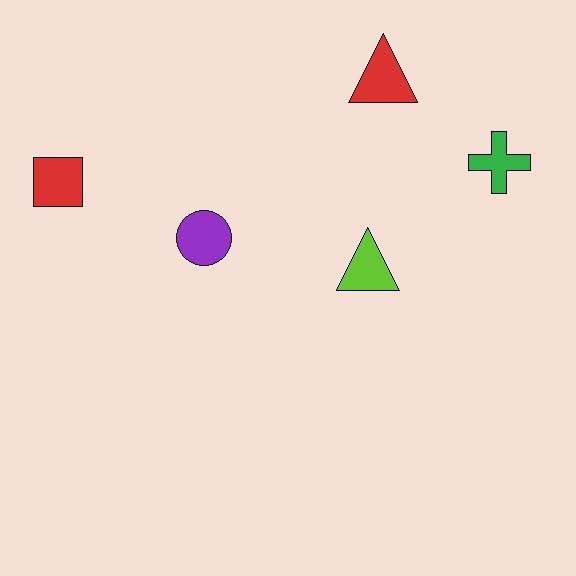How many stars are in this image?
There are no stars.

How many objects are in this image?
There are 5 objects.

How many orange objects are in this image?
There are no orange objects.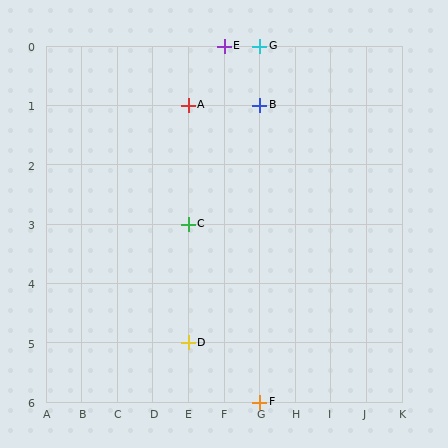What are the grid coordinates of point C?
Point C is at grid coordinates (E, 3).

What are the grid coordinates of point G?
Point G is at grid coordinates (G, 0).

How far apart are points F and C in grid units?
Points F and C are 2 columns and 3 rows apart (about 3.6 grid units diagonally).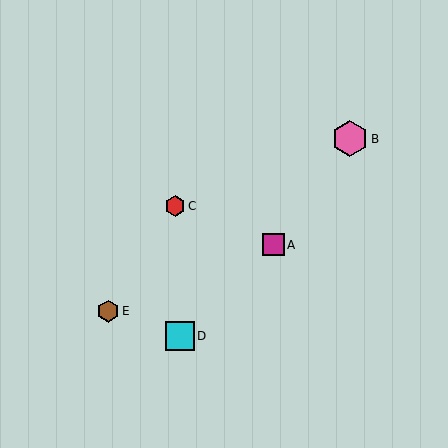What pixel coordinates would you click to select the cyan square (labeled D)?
Click at (180, 336) to select the cyan square D.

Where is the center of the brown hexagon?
The center of the brown hexagon is at (108, 311).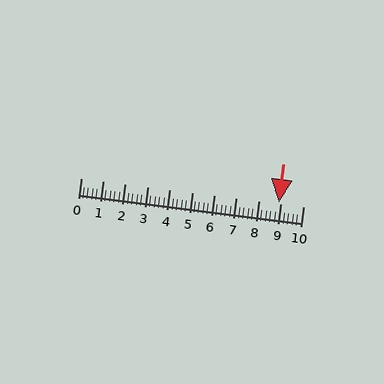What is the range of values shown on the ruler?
The ruler shows values from 0 to 10.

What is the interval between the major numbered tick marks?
The major tick marks are spaced 1 units apart.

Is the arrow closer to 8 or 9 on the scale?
The arrow is closer to 9.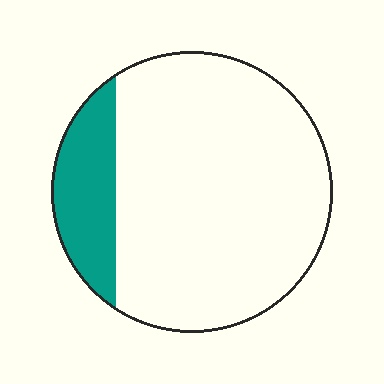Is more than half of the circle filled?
No.